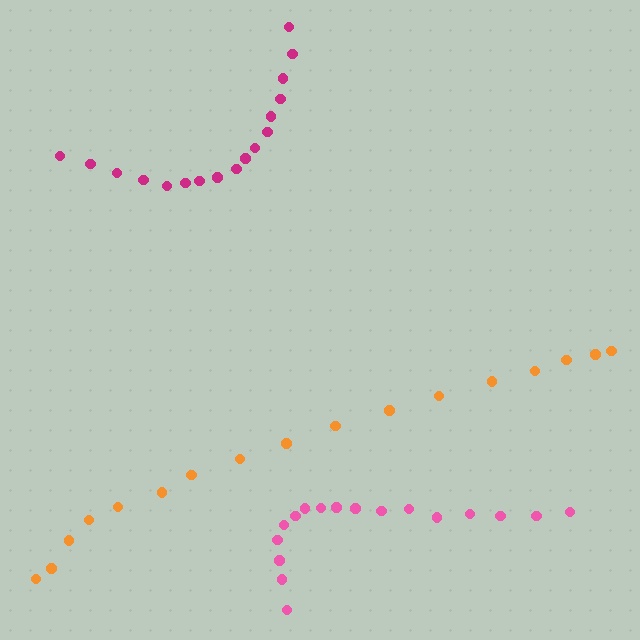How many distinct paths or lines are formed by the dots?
There are 3 distinct paths.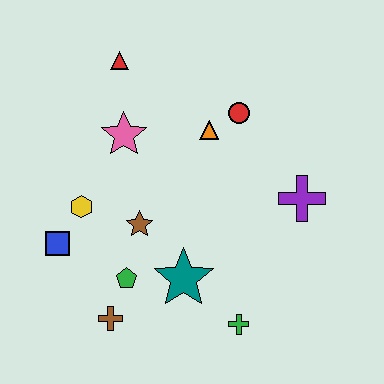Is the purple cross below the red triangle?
Yes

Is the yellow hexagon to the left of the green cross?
Yes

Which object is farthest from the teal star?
The red triangle is farthest from the teal star.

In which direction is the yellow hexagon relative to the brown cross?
The yellow hexagon is above the brown cross.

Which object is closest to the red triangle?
The pink star is closest to the red triangle.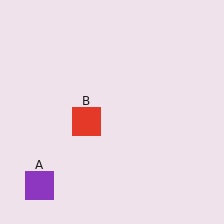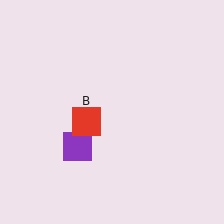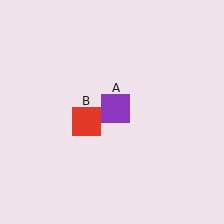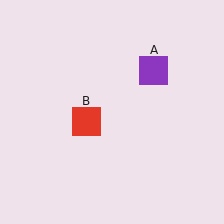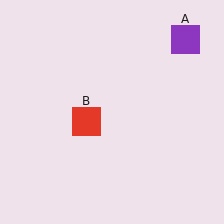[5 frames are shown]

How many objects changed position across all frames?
1 object changed position: purple square (object A).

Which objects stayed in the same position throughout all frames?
Red square (object B) remained stationary.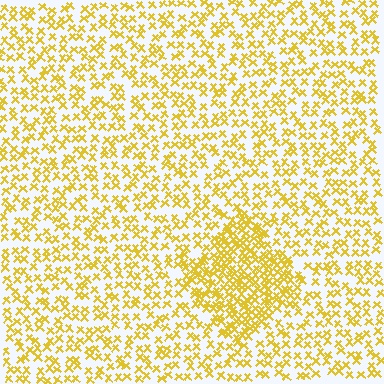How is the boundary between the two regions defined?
The boundary is defined by a change in element density (approximately 2.1x ratio). All elements are the same color, size, and shape.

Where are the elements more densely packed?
The elements are more densely packed inside the diamond boundary.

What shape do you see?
I see a diamond.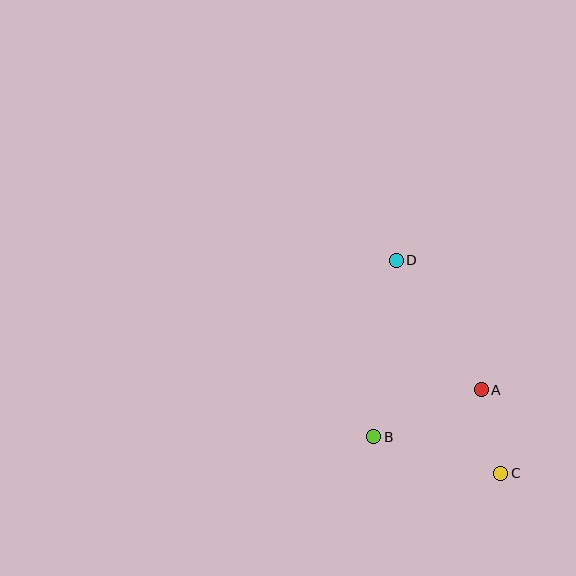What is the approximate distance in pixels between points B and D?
The distance between B and D is approximately 178 pixels.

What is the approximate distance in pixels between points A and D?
The distance between A and D is approximately 155 pixels.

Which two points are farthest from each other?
Points C and D are farthest from each other.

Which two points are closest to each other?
Points A and C are closest to each other.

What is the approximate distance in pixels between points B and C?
The distance between B and C is approximately 132 pixels.